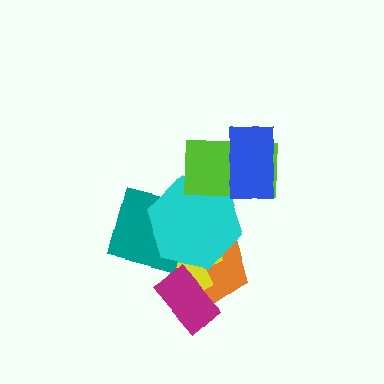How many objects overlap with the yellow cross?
4 objects overlap with the yellow cross.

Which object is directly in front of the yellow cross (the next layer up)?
The teal square is directly in front of the yellow cross.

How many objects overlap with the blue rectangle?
1 object overlaps with the blue rectangle.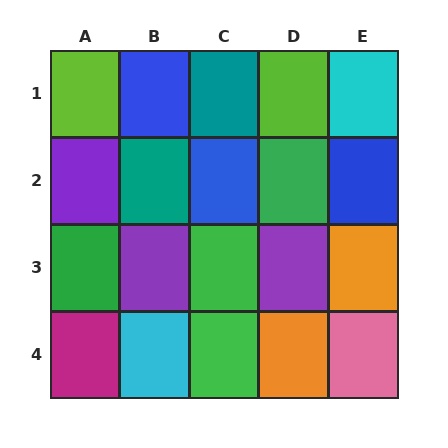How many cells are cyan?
2 cells are cyan.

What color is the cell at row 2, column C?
Blue.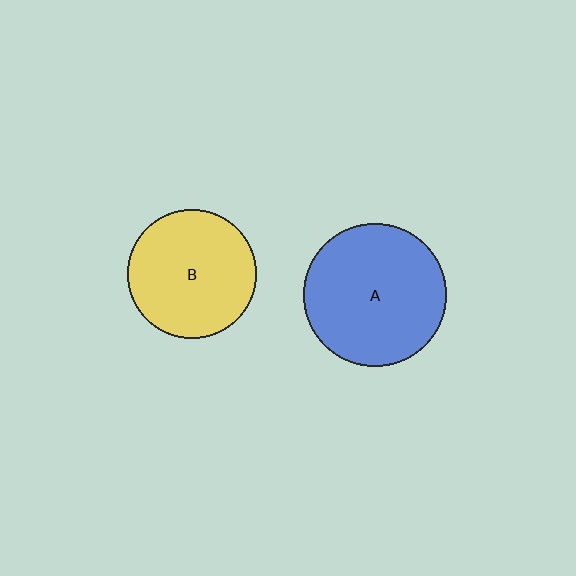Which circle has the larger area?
Circle A (blue).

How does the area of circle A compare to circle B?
Approximately 1.2 times.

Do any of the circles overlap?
No, none of the circles overlap.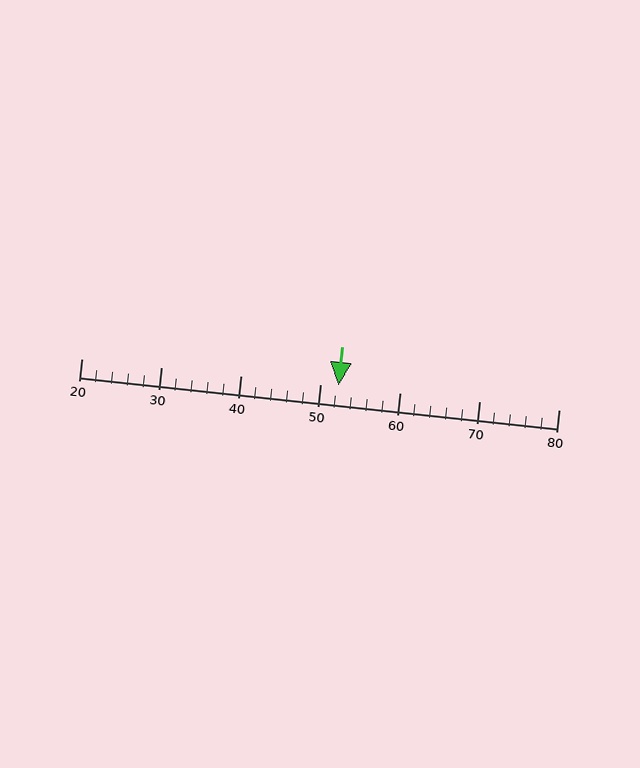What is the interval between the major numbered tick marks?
The major tick marks are spaced 10 units apart.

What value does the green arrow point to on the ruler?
The green arrow points to approximately 52.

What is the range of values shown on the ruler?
The ruler shows values from 20 to 80.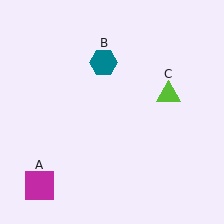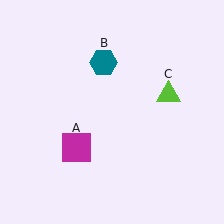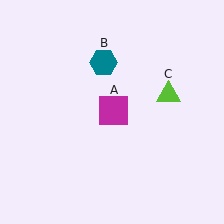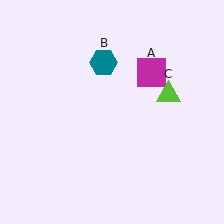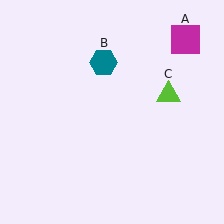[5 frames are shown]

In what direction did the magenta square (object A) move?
The magenta square (object A) moved up and to the right.